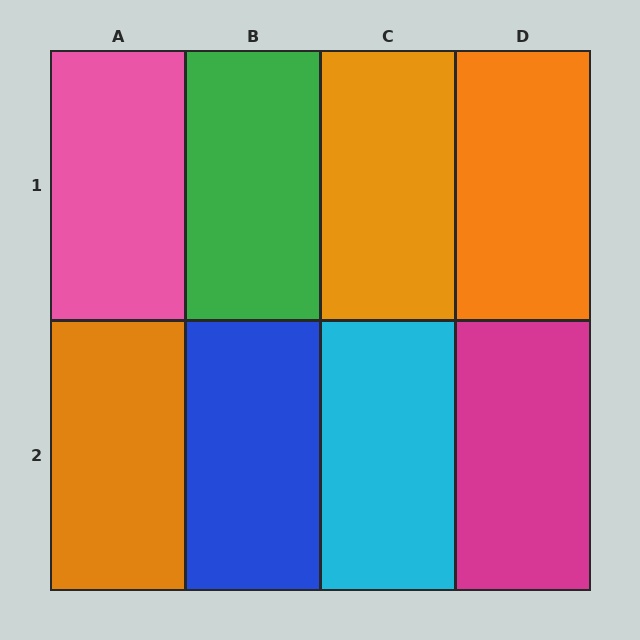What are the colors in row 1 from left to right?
Pink, green, orange, orange.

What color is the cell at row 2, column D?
Magenta.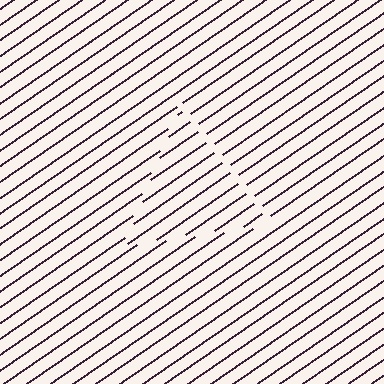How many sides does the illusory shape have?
3 sides — the line-ends trace a triangle.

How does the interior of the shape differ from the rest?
The interior of the shape contains the same grating, shifted by half a period — the contour is defined by the phase discontinuity where line-ends from the inner and outer gratings abut.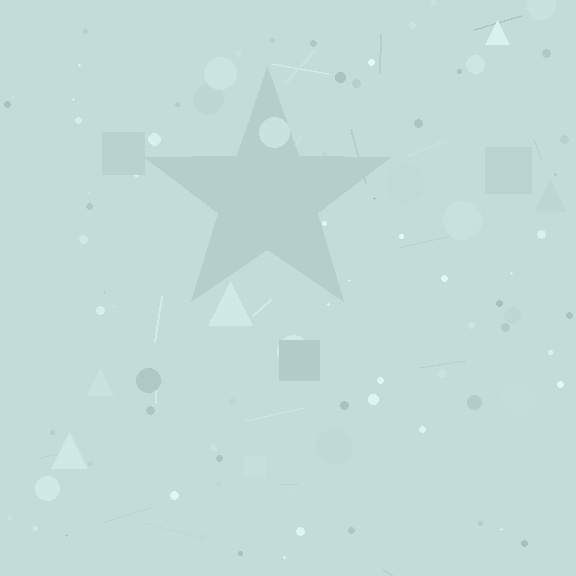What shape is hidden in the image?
A star is hidden in the image.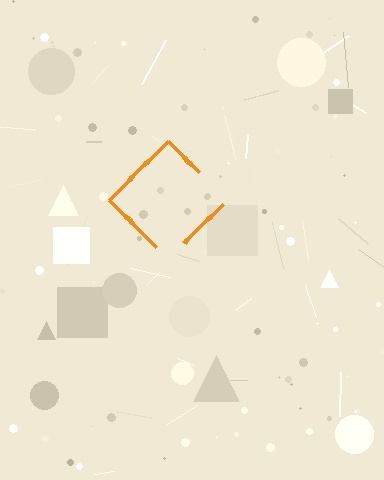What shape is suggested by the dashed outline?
The dashed outline suggests a diamond.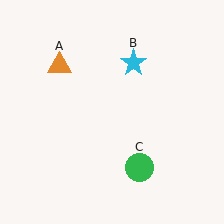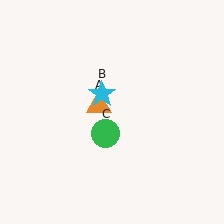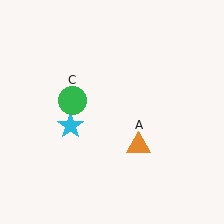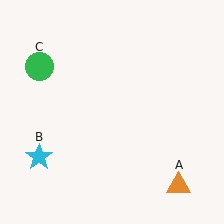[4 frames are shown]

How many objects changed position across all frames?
3 objects changed position: orange triangle (object A), cyan star (object B), green circle (object C).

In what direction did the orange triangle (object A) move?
The orange triangle (object A) moved down and to the right.